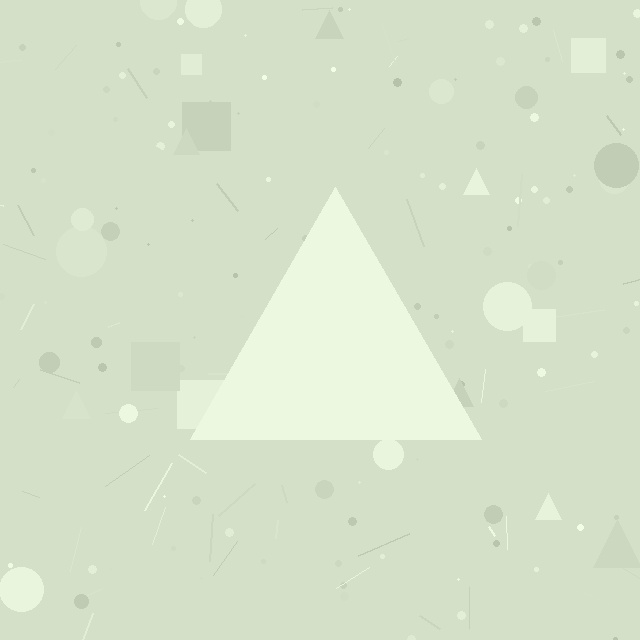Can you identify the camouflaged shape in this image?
The camouflaged shape is a triangle.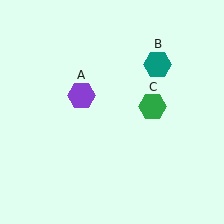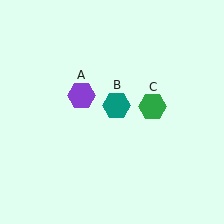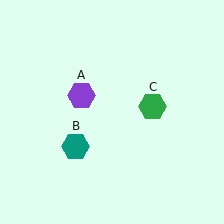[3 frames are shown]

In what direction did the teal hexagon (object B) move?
The teal hexagon (object B) moved down and to the left.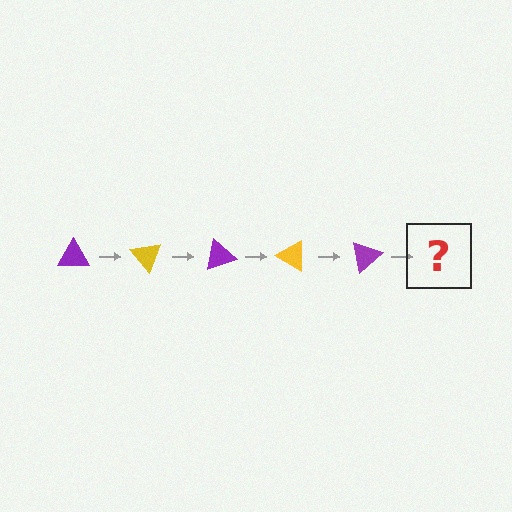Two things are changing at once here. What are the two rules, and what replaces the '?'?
The two rules are that it rotates 50 degrees each step and the color cycles through purple and yellow. The '?' should be a yellow triangle, rotated 250 degrees from the start.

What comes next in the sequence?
The next element should be a yellow triangle, rotated 250 degrees from the start.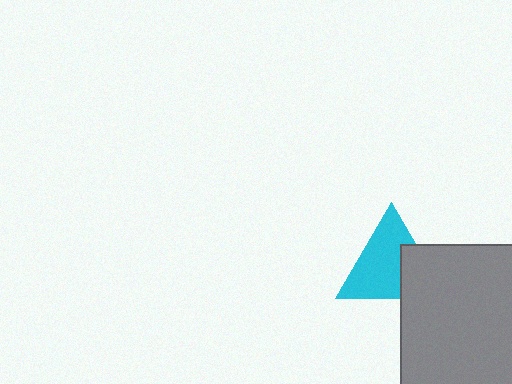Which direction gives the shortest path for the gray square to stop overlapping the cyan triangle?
Moving toward the lower-right gives the shortest separation.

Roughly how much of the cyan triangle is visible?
Most of it is visible (roughly 67%).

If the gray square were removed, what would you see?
You would see the complete cyan triangle.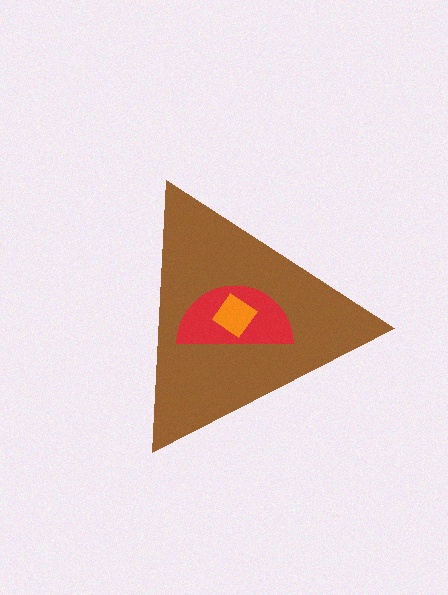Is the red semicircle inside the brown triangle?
Yes.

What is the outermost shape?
The brown triangle.